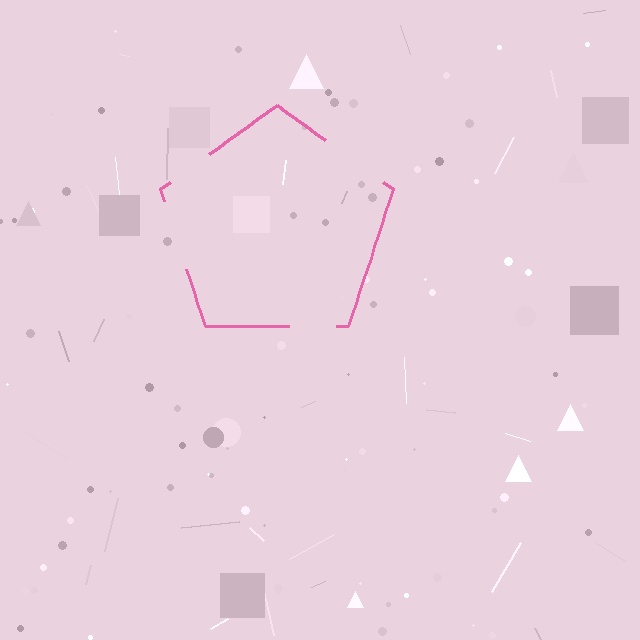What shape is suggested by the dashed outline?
The dashed outline suggests a pentagon.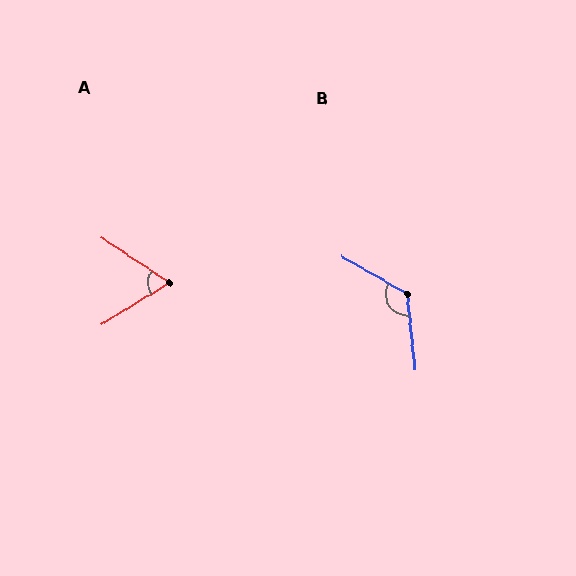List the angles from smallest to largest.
A (65°), B (126°).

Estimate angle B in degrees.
Approximately 126 degrees.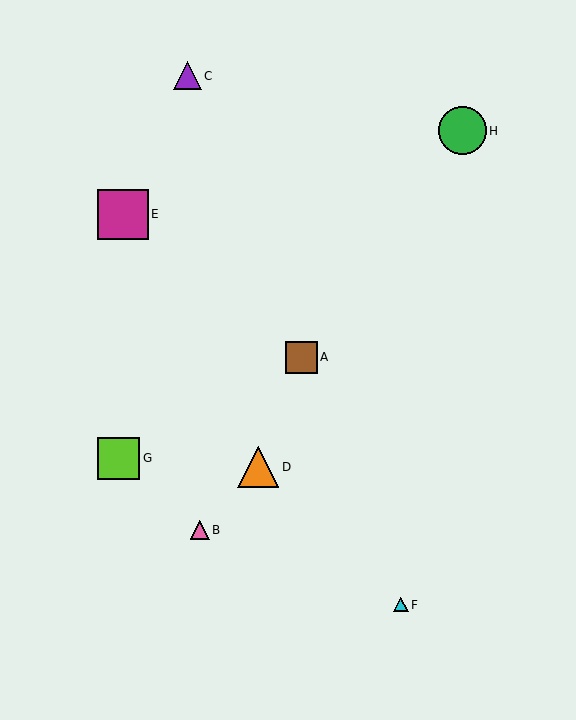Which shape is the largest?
The magenta square (labeled E) is the largest.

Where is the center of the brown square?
The center of the brown square is at (301, 357).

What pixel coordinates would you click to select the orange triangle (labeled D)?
Click at (258, 467) to select the orange triangle D.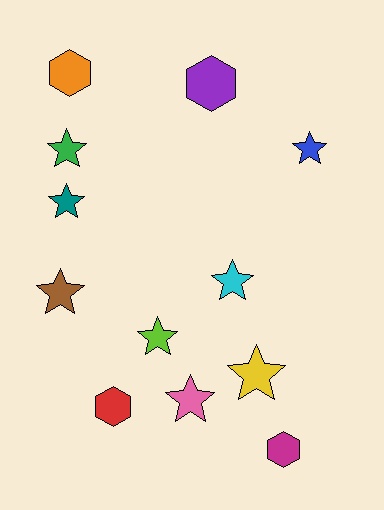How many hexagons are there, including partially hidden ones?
There are 4 hexagons.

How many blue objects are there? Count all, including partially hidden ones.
There is 1 blue object.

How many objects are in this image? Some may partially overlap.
There are 12 objects.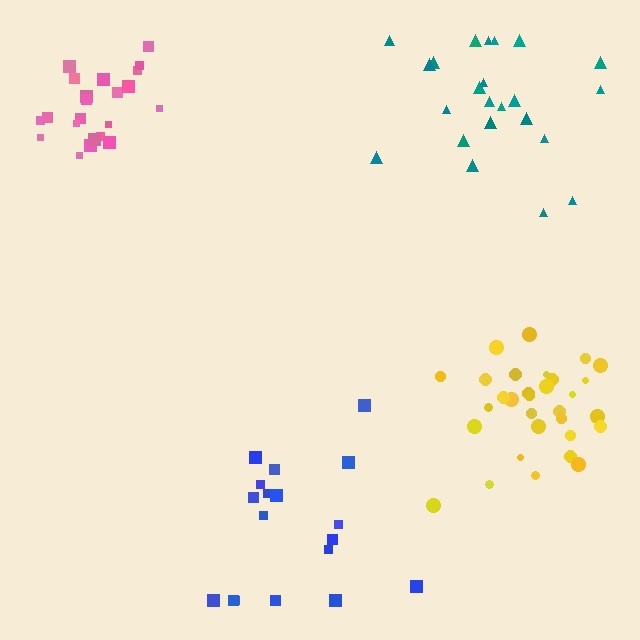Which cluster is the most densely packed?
Yellow.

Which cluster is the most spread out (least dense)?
Blue.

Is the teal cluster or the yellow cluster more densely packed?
Yellow.